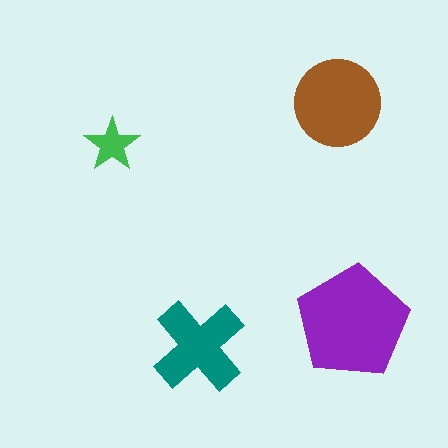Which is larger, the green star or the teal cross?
The teal cross.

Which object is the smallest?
The green star.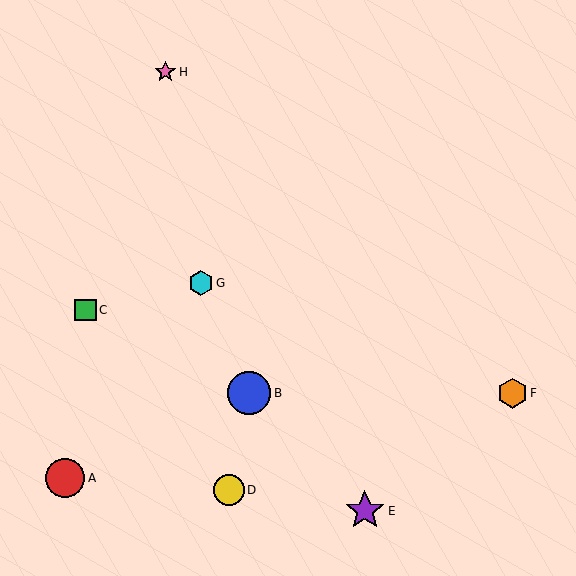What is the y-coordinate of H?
Object H is at y≈72.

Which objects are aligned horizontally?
Objects B, F are aligned horizontally.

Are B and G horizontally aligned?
No, B is at y≈393 and G is at y≈283.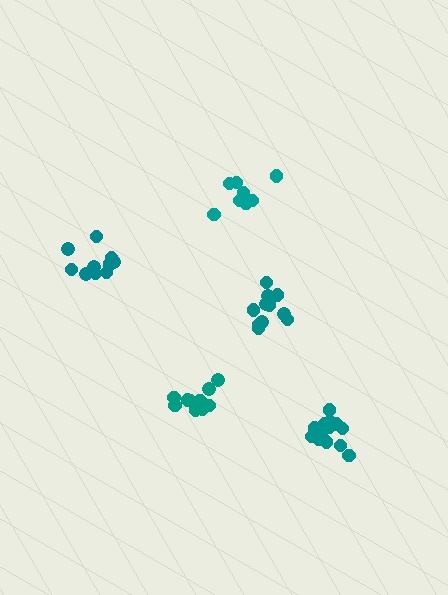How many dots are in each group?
Group 1: 11 dots, Group 2: 8 dots, Group 3: 11 dots, Group 4: 14 dots, Group 5: 11 dots (55 total).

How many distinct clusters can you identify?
There are 5 distinct clusters.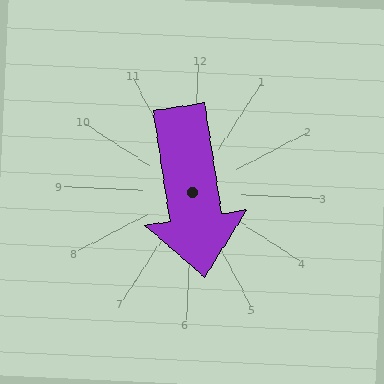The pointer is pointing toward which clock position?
Roughly 6 o'clock.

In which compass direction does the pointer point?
South.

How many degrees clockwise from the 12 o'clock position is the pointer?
Approximately 169 degrees.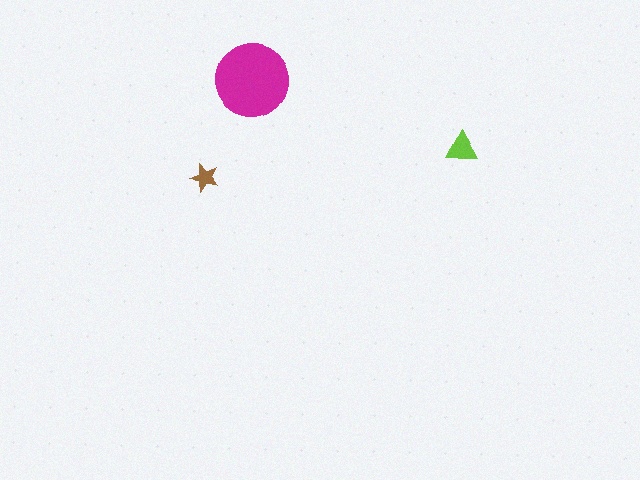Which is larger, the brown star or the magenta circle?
The magenta circle.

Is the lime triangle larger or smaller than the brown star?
Larger.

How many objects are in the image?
There are 3 objects in the image.